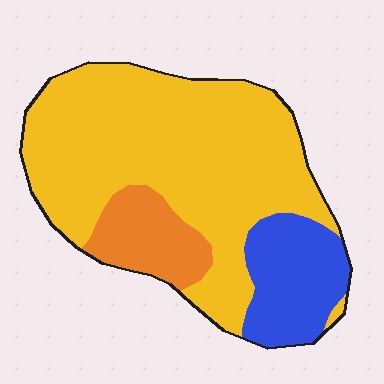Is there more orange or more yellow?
Yellow.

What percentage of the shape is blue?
Blue takes up about one sixth (1/6) of the shape.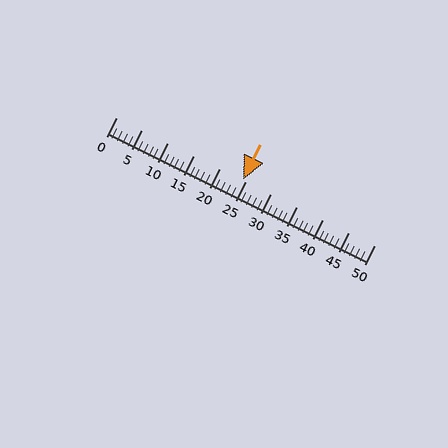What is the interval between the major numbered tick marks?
The major tick marks are spaced 5 units apart.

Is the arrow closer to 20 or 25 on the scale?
The arrow is closer to 25.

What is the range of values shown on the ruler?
The ruler shows values from 0 to 50.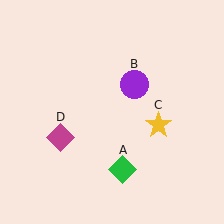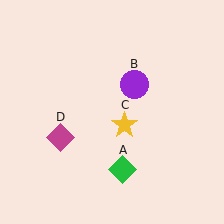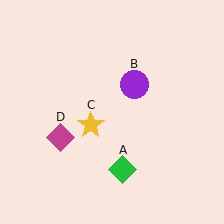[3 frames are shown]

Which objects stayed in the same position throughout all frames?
Green diamond (object A) and purple circle (object B) and magenta diamond (object D) remained stationary.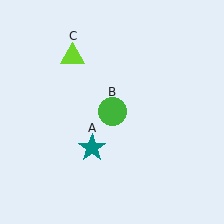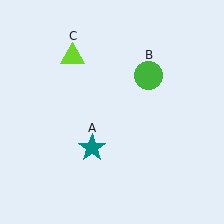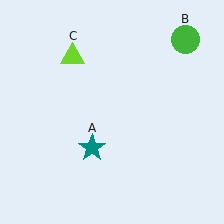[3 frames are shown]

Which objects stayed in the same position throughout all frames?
Teal star (object A) and lime triangle (object C) remained stationary.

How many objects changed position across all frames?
1 object changed position: green circle (object B).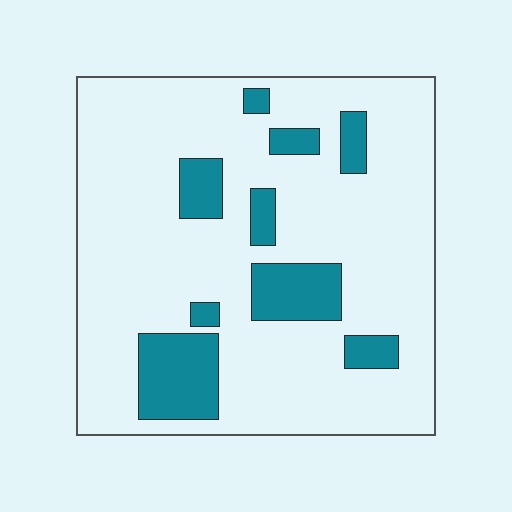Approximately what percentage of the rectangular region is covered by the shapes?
Approximately 20%.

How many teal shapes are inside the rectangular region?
9.